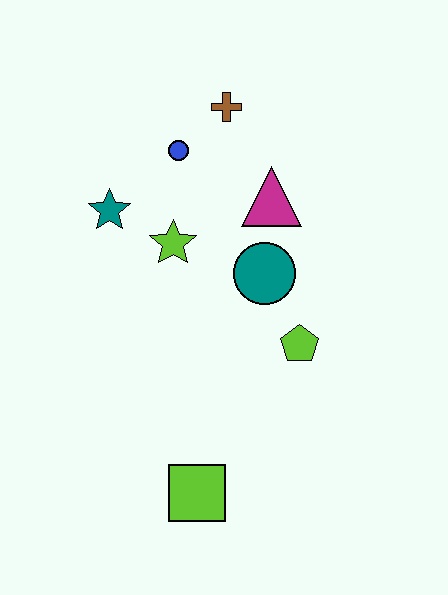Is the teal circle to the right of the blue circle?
Yes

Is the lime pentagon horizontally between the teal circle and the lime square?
No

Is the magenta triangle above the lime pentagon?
Yes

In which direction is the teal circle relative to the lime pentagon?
The teal circle is above the lime pentagon.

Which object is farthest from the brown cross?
The lime square is farthest from the brown cross.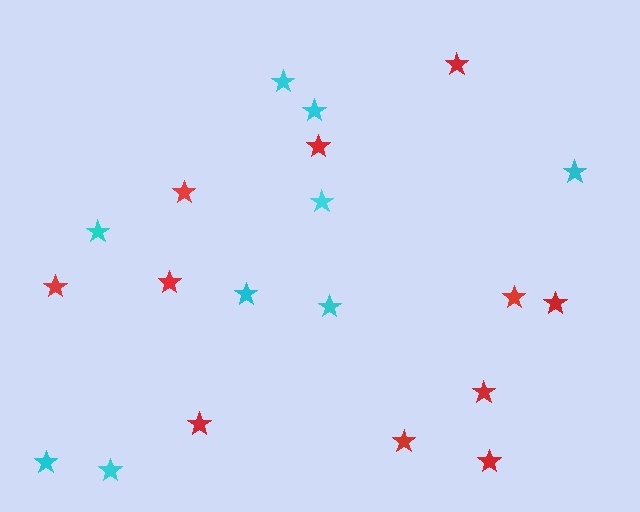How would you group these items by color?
There are 2 groups: one group of cyan stars (9) and one group of red stars (11).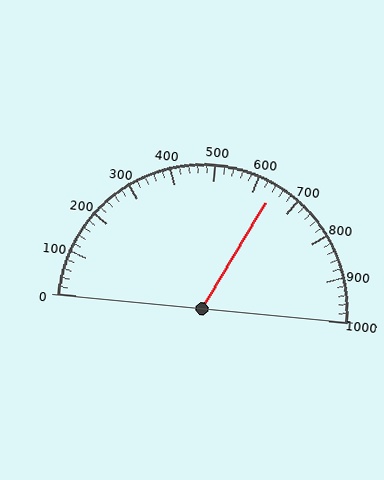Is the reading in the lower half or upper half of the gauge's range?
The reading is in the upper half of the range (0 to 1000).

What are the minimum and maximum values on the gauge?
The gauge ranges from 0 to 1000.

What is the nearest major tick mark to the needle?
The nearest major tick mark is 600.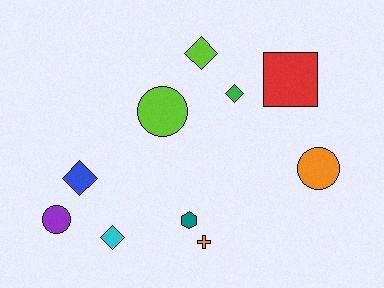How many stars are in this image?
There are no stars.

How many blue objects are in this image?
There is 1 blue object.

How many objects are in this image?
There are 10 objects.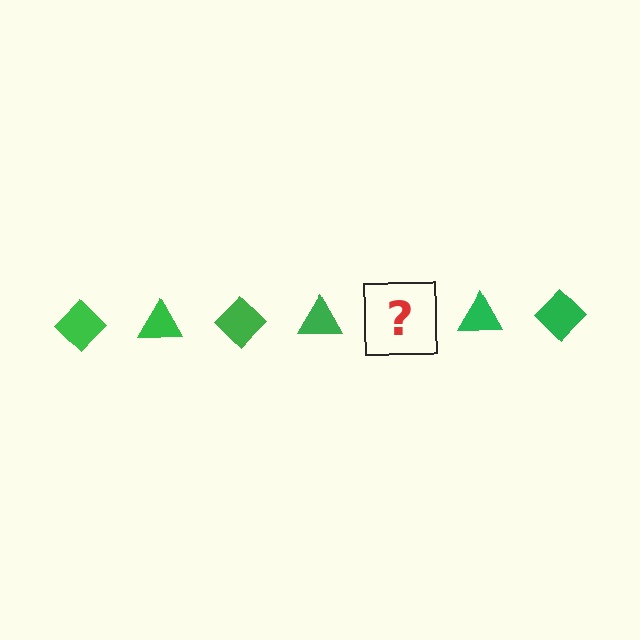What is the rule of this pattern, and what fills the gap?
The rule is that the pattern cycles through diamond, triangle shapes in green. The gap should be filled with a green diamond.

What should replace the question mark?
The question mark should be replaced with a green diamond.